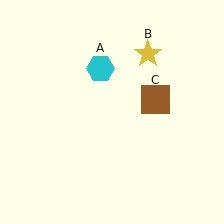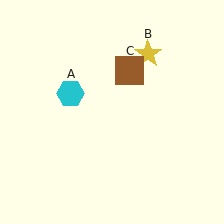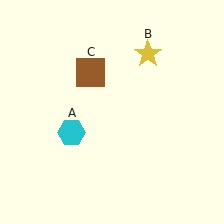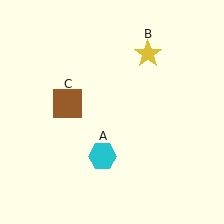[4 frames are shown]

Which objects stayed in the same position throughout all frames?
Yellow star (object B) remained stationary.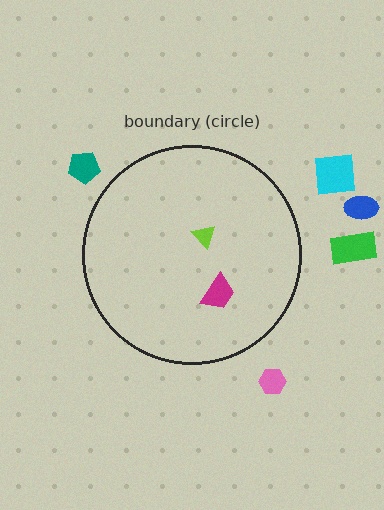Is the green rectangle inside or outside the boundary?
Outside.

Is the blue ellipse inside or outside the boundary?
Outside.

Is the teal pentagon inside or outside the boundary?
Outside.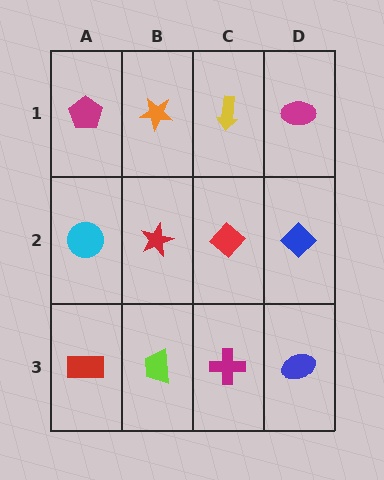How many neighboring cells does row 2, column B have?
4.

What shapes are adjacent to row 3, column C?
A red diamond (row 2, column C), a lime trapezoid (row 3, column B), a blue ellipse (row 3, column D).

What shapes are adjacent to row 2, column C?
A yellow arrow (row 1, column C), a magenta cross (row 3, column C), a red star (row 2, column B), a blue diamond (row 2, column D).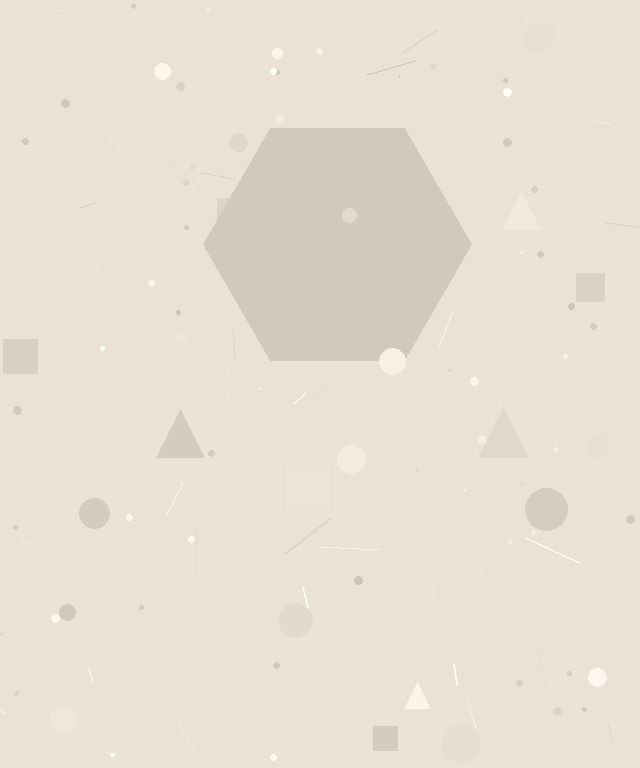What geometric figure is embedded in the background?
A hexagon is embedded in the background.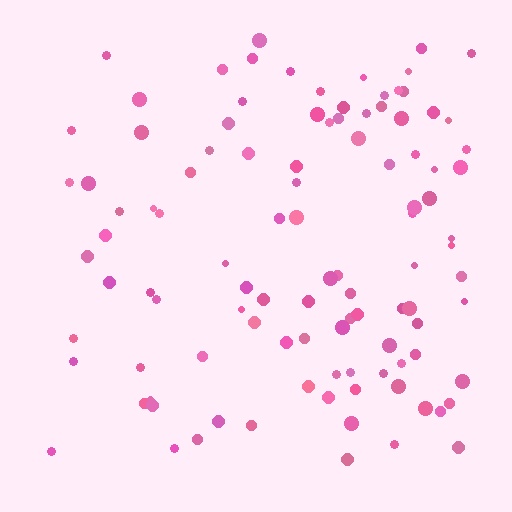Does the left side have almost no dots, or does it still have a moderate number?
Still a moderate number, just noticeably fewer than the right.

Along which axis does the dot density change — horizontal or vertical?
Horizontal.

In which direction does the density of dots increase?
From left to right, with the right side densest.